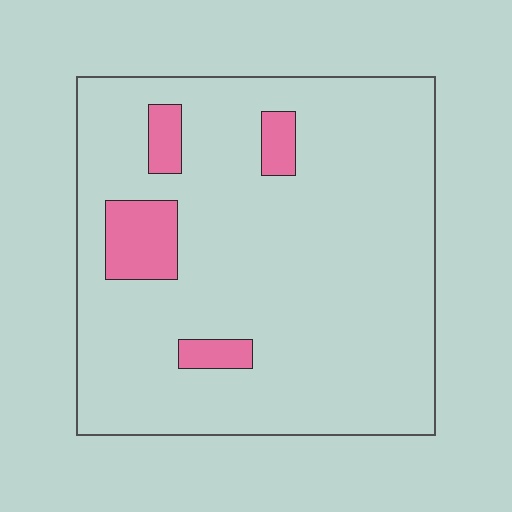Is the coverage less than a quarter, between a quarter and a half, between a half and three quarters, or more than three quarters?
Less than a quarter.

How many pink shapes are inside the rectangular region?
4.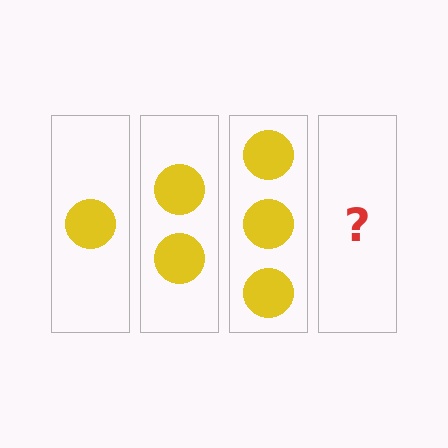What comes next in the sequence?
The next element should be 4 circles.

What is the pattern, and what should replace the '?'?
The pattern is that each step adds one more circle. The '?' should be 4 circles.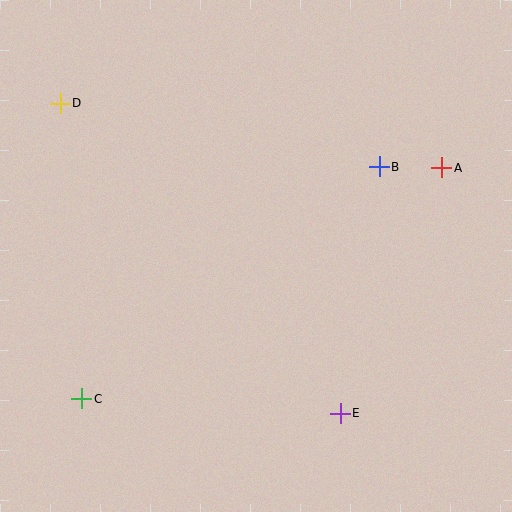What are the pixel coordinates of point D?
Point D is at (60, 103).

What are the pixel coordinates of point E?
Point E is at (340, 413).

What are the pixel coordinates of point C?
Point C is at (82, 399).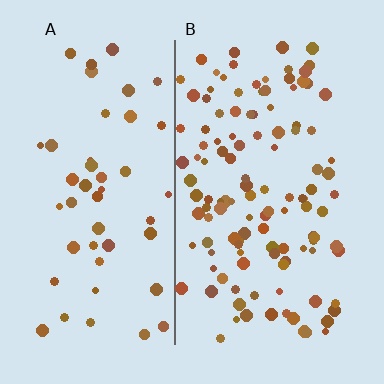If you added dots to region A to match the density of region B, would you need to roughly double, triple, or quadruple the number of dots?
Approximately double.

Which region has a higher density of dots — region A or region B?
B (the right).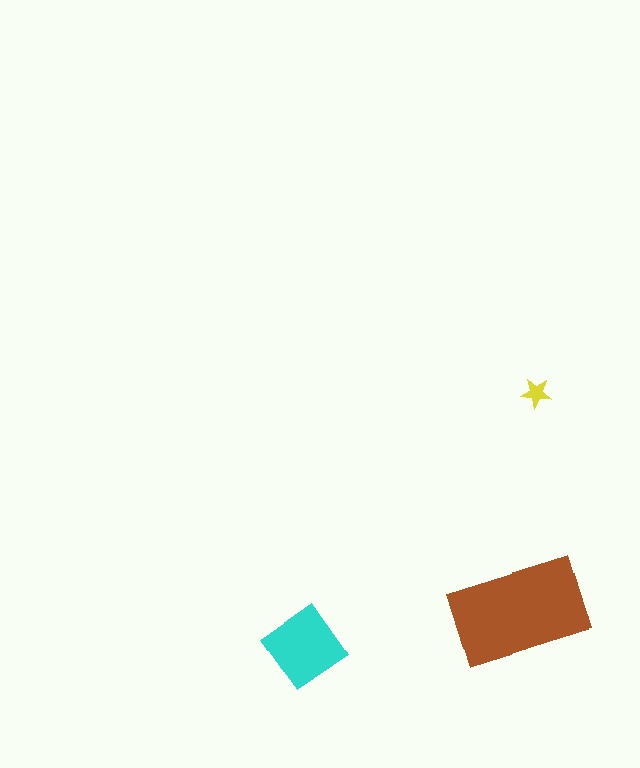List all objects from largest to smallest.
The brown rectangle, the cyan diamond, the yellow star.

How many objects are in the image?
There are 3 objects in the image.